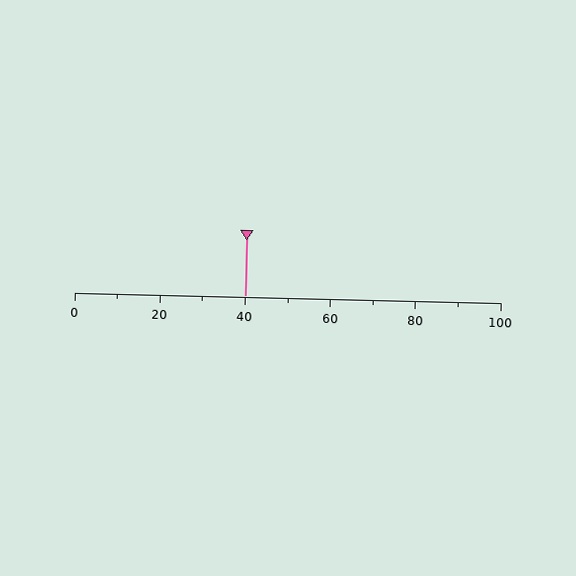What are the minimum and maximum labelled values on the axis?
The axis runs from 0 to 100.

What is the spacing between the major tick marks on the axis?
The major ticks are spaced 20 apart.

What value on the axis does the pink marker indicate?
The marker indicates approximately 40.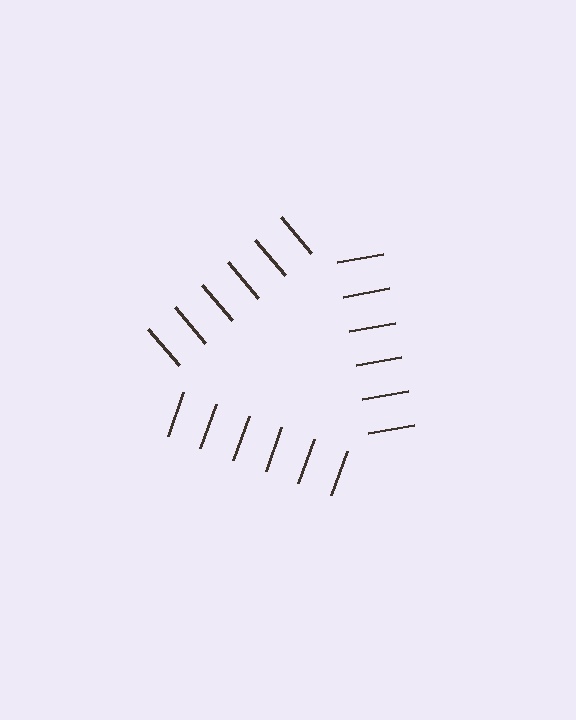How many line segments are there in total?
18 — 6 along each of the 3 edges.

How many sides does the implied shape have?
3 sides — the line-ends trace a triangle.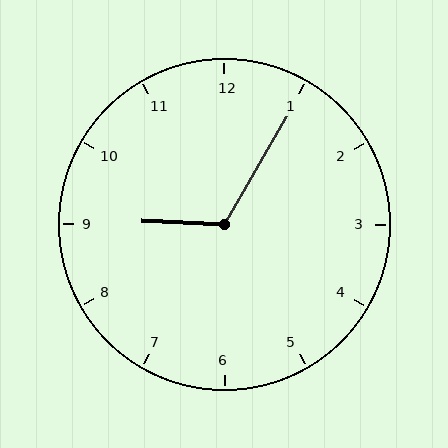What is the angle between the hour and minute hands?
Approximately 118 degrees.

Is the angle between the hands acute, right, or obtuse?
It is obtuse.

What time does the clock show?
9:05.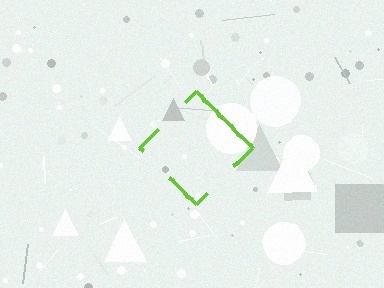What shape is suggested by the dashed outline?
The dashed outline suggests a diamond.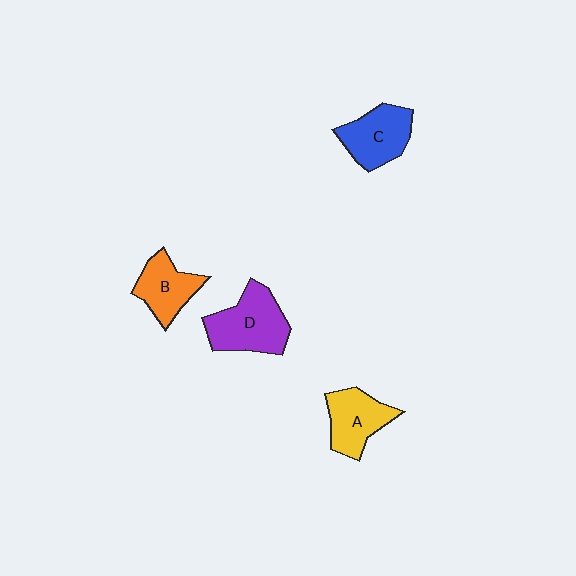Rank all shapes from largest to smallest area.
From largest to smallest: D (purple), C (blue), A (yellow), B (orange).